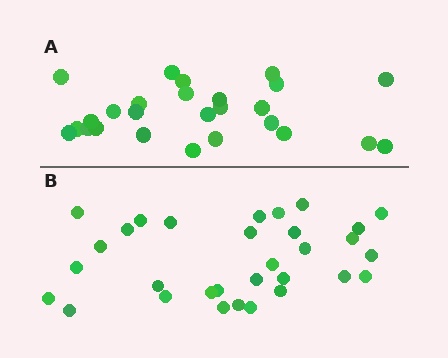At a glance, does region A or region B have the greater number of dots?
Region B (the bottom region) has more dots.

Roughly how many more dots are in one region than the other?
Region B has about 5 more dots than region A.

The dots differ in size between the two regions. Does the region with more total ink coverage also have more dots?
No. Region A has more total ink coverage because its dots are larger, but region B actually contains more individual dots. Total area can be misleading — the number of items is what matters here.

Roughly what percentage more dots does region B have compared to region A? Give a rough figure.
About 20% more.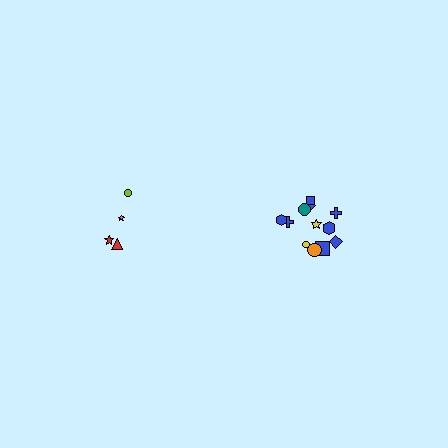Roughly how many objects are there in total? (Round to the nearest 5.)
Roughly 15 objects in total.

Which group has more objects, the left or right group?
The right group.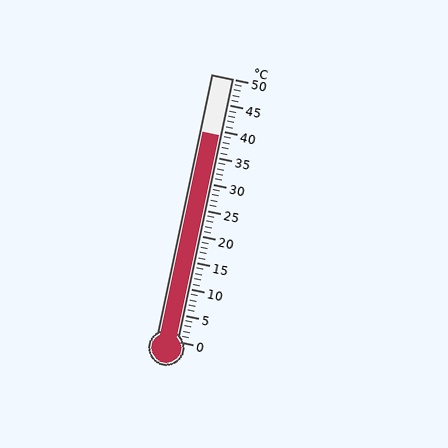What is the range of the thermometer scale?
The thermometer scale ranges from 0°C to 50°C.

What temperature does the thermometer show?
The thermometer shows approximately 39°C.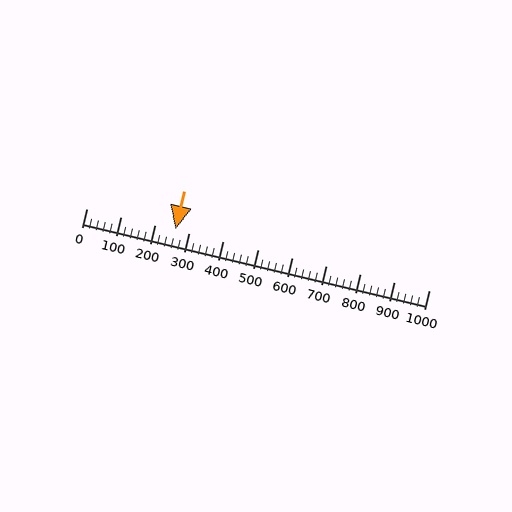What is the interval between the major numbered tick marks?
The major tick marks are spaced 100 units apart.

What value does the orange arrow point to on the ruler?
The orange arrow points to approximately 260.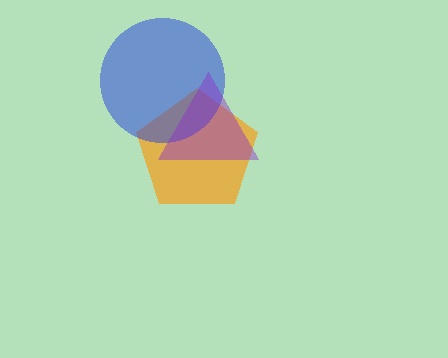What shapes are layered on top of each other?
The layered shapes are: an orange pentagon, a blue circle, a purple triangle.